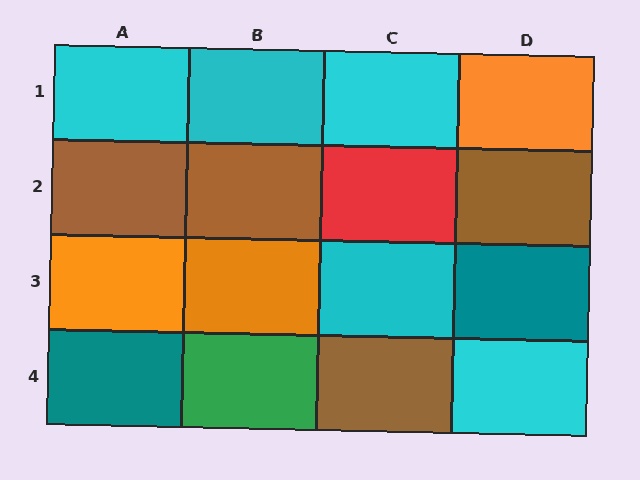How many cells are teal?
2 cells are teal.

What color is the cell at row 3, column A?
Orange.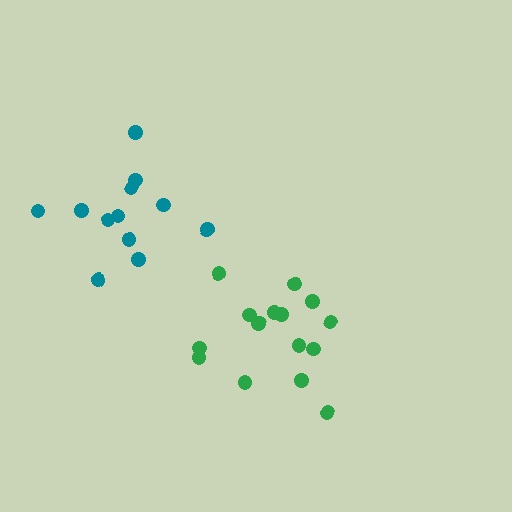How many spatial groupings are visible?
There are 2 spatial groupings.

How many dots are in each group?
Group 1: 15 dots, Group 2: 12 dots (27 total).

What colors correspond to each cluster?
The clusters are colored: green, teal.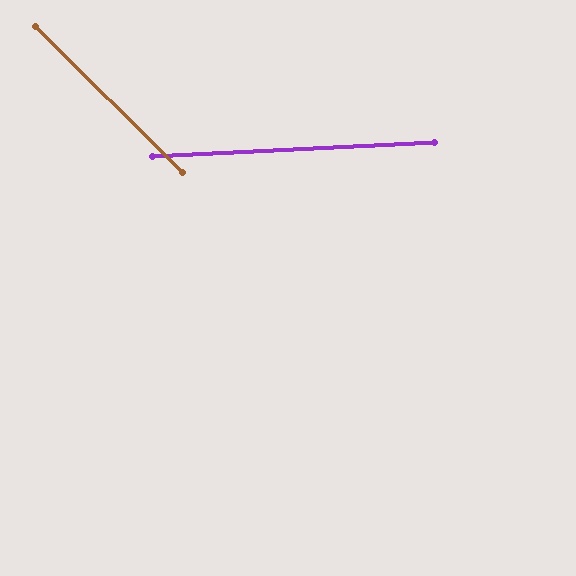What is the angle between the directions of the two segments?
Approximately 48 degrees.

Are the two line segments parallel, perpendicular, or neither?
Neither parallel nor perpendicular — they differ by about 48°.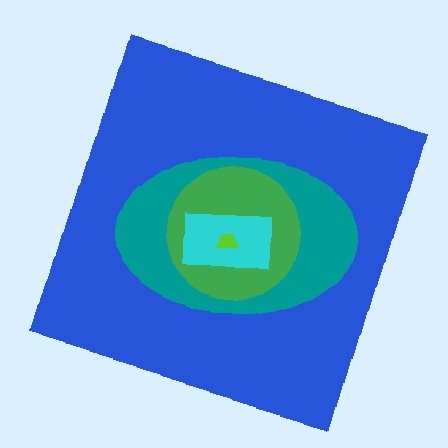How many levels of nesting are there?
5.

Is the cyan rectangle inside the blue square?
Yes.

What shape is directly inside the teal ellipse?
The green circle.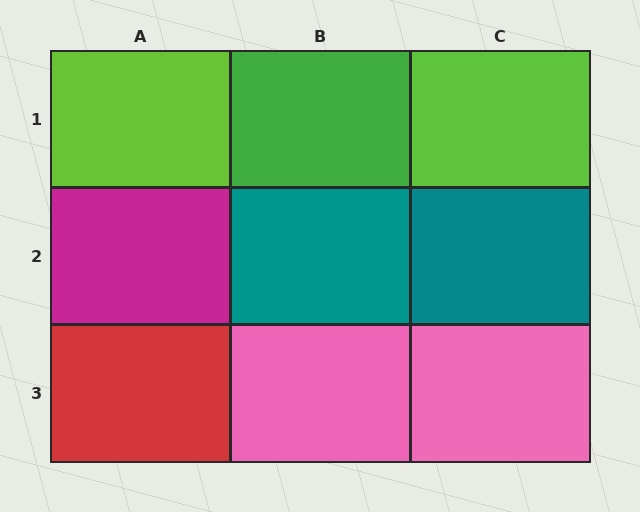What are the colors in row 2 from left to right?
Magenta, teal, teal.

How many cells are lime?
2 cells are lime.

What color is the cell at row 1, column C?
Lime.